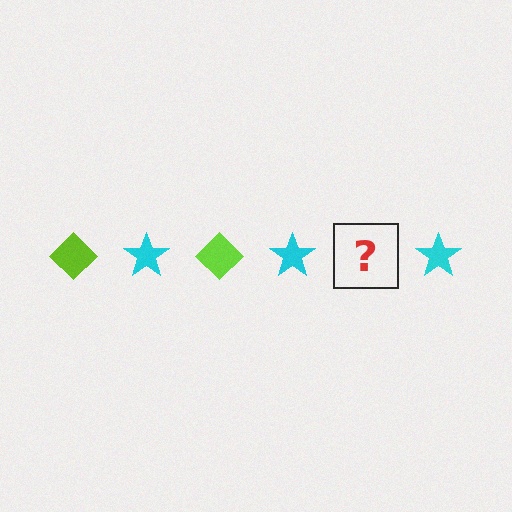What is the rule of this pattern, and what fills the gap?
The rule is that the pattern alternates between lime diamond and cyan star. The gap should be filled with a lime diamond.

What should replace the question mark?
The question mark should be replaced with a lime diamond.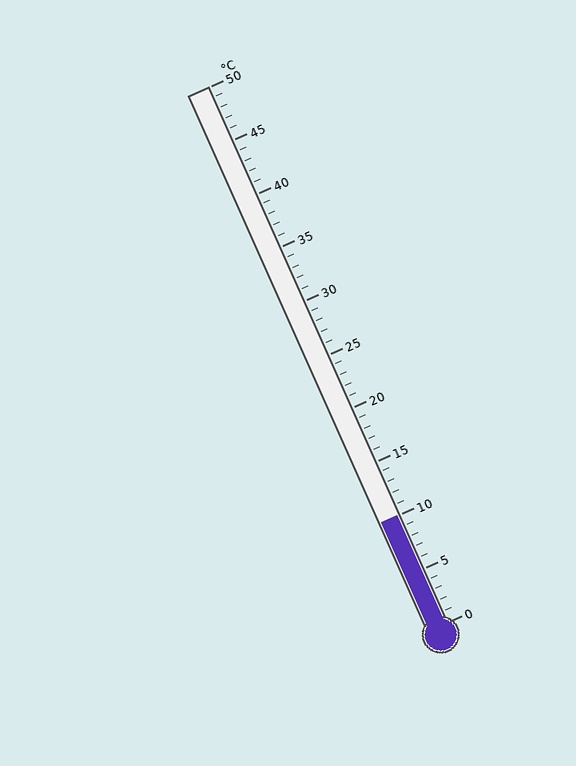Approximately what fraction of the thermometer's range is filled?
The thermometer is filled to approximately 20% of its range.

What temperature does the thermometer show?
The thermometer shows approximately 10°C.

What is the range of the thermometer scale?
The thermometer scale ranges from 0°C to 50°C.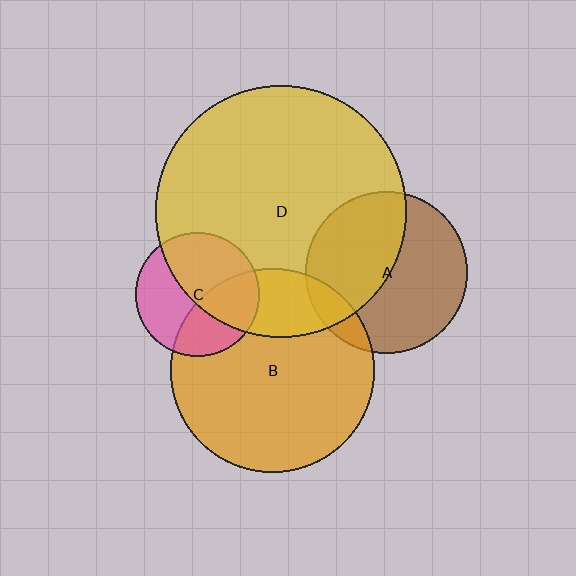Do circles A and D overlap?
Yes.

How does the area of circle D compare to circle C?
Approximately 4.1 times.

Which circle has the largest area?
Circle D (yellow).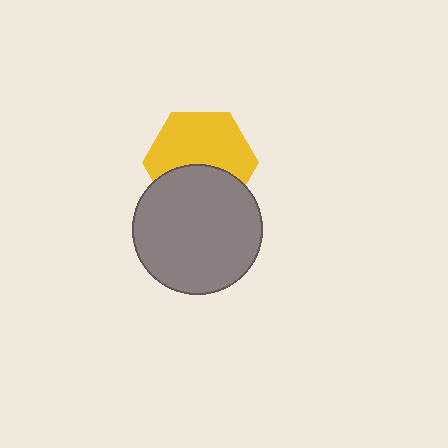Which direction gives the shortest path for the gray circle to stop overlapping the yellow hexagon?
Moving down gives the shortest separation.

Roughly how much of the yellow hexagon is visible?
About half of it is visible (roughly 61%).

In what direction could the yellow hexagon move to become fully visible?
The yellow hexagon could move up. That would shift it out from behind the gray circle entirely.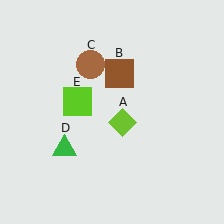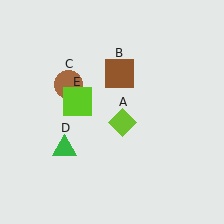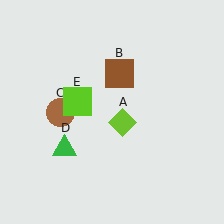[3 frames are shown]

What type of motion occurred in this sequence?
The brown circle (object C) rotated counterclockwise around the center of the scene.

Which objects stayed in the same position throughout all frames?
Lime diamond (object A) and brown square (object B) and green triangle (object D) and lime square (object E) remained stationary.